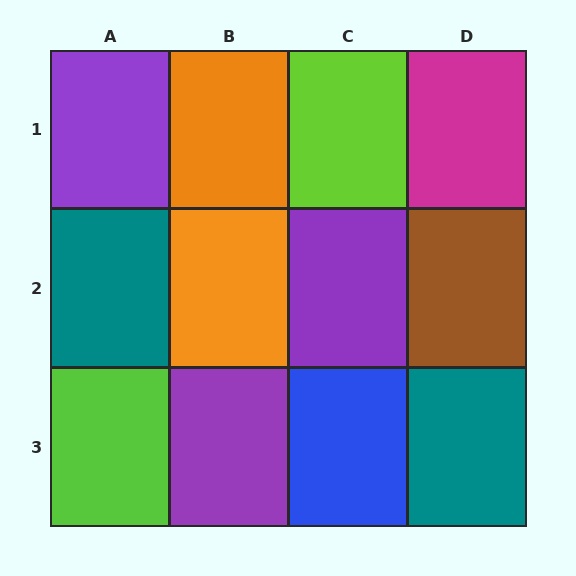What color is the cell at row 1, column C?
Lime.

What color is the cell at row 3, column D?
Teal.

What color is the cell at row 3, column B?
Purple.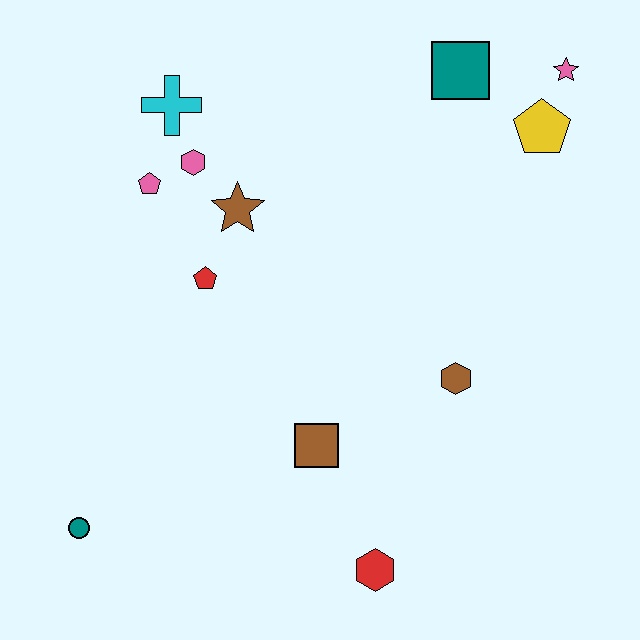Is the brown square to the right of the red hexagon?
No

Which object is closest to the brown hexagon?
The brown square is closest to the brown hexagon.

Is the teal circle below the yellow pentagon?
Yes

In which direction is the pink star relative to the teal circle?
The pink star is to the right of the teal circle.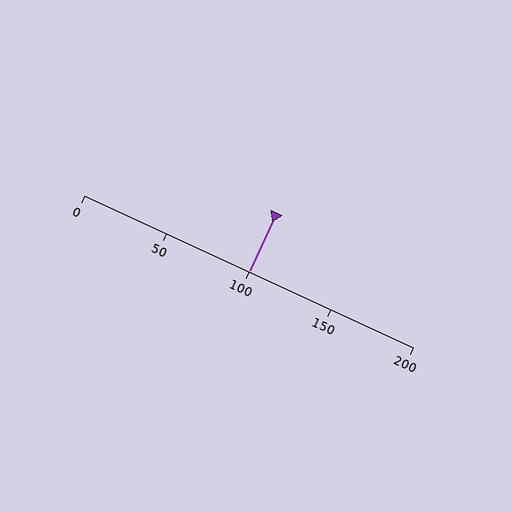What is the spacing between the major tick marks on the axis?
The major ticks are spaced 50 apart.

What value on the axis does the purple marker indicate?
The marker indicates approximately 100.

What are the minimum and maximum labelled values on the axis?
The axis runs from 0 to 200.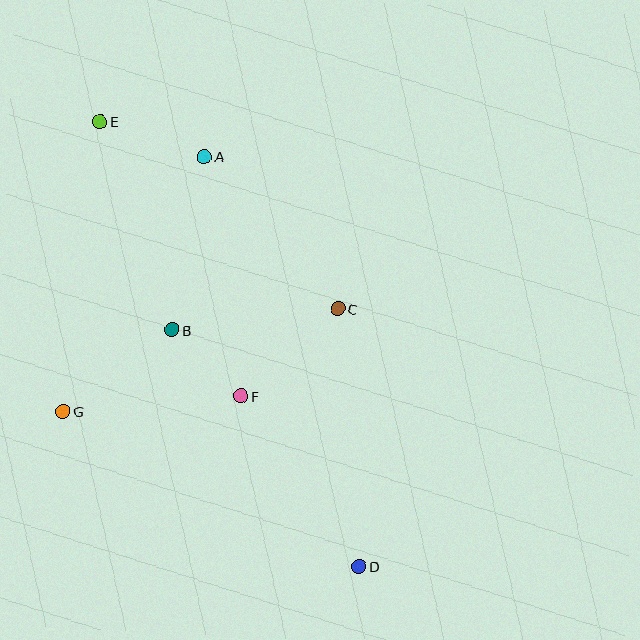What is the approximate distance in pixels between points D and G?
The distance between D and G is approximately 334 pixels.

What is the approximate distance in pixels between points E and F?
The distance between E and F is approximately 309 pixels.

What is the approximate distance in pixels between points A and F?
The distance between A and F is approximately 242 pixels.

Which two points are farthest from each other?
Points D and E are farthest from each other.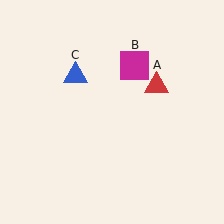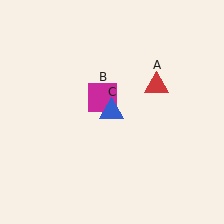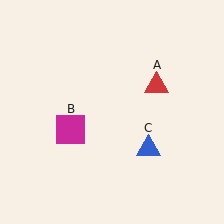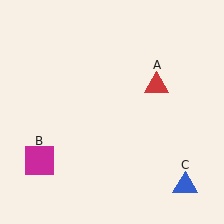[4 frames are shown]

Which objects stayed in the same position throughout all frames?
Red triangle (object A) remained stationary.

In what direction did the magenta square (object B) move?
The magenta square (object B) moved down and to the left.